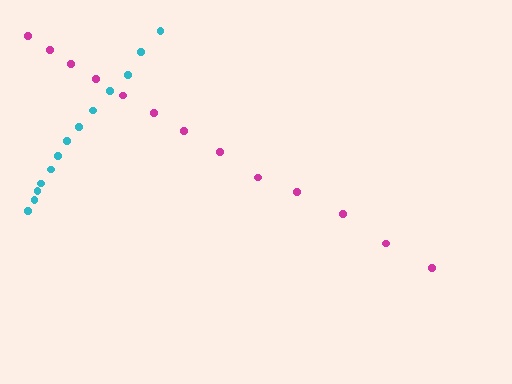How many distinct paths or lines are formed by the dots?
There are 2 distinct paths.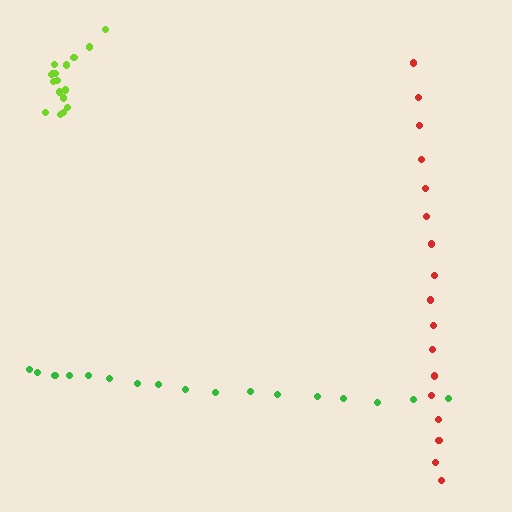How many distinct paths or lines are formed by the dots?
There are 3 distinct paths.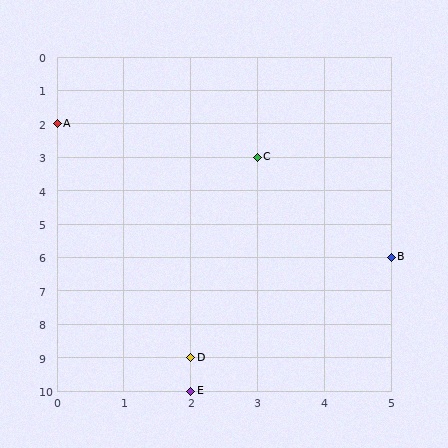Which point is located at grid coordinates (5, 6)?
Point B is at (5, 6).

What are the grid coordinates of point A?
Point A is at grid coordinates (0, 2).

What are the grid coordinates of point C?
Point C is at grid coordinates (3, 3).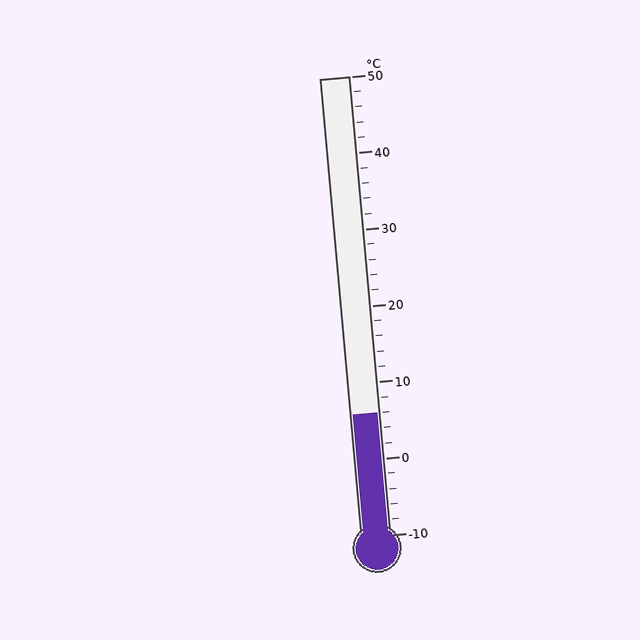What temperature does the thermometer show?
The thermometer shows approximately 6°C.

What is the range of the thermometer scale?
The thermometer scale ranges from -10°C to 50°C.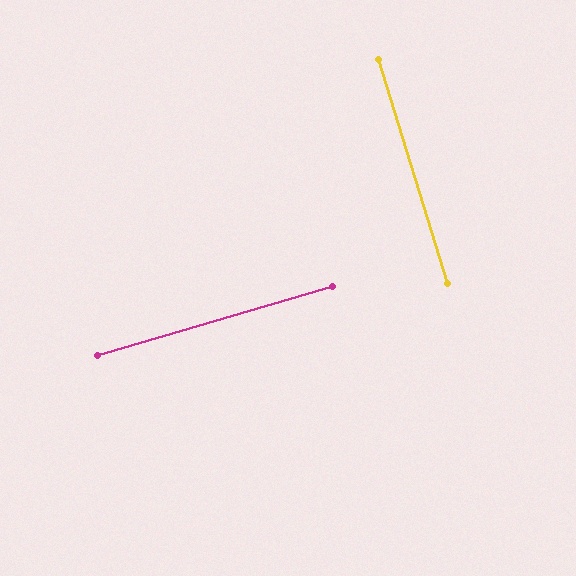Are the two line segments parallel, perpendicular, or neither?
Perpendicular — they meet at approximately 89°.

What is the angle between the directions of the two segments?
Approximately 89 degrees.